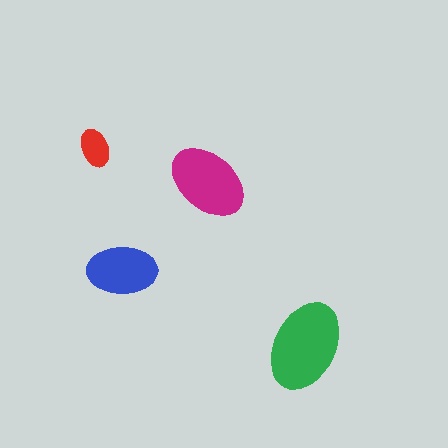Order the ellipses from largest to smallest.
the green one, the magenta one, the blue one, the red one.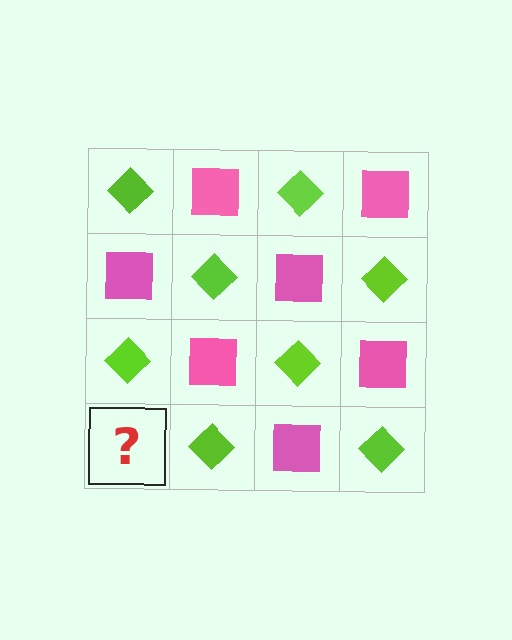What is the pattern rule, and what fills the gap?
The rule is that it alternates lime diamond and pink square in a checkerboard pattern. The gap should be filled with a pink square.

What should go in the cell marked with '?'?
The missing cell should contain a pink square.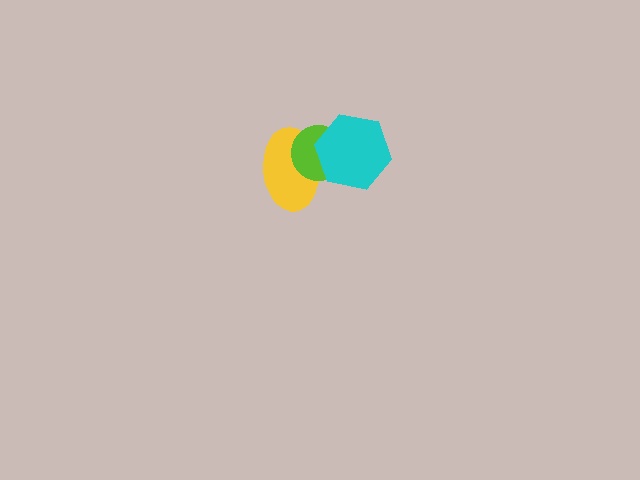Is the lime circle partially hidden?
Yes, it is partially covered by another shape.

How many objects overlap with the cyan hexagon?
2 objects overlap with the cyan hexagon.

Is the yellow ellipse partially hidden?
Yes, it is partially covered by another shape.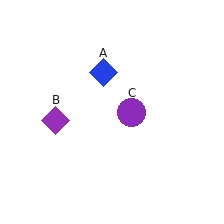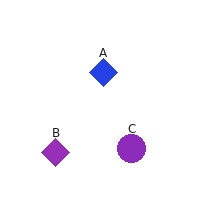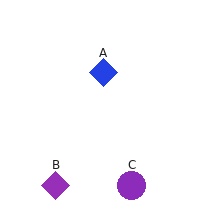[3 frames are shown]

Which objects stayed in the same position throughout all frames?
Blue diamond (object A) remained stationary.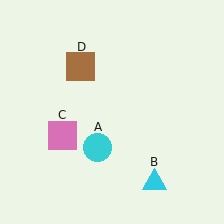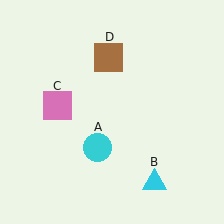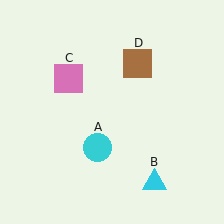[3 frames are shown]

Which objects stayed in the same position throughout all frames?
Cyan circle (object A) and cyan triangle (object B) remained stationary.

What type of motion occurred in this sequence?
The pink square (object C), brown square (object D) rotated clockwise around the center of the scene.